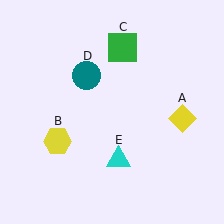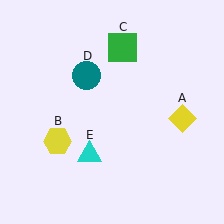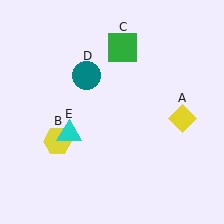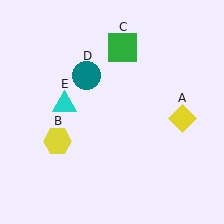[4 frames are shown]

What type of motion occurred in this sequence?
The cyan triangle (object E) rotated clockwise around the center of the scene.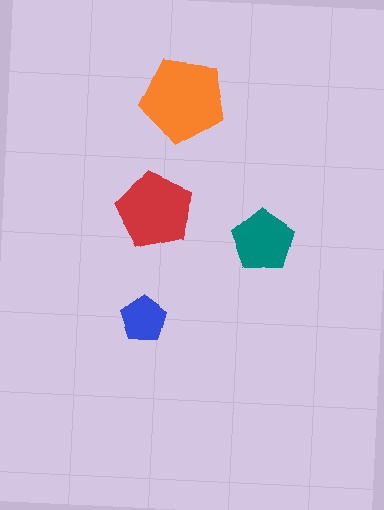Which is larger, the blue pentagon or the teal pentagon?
The teal one.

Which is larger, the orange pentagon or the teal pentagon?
The orange one.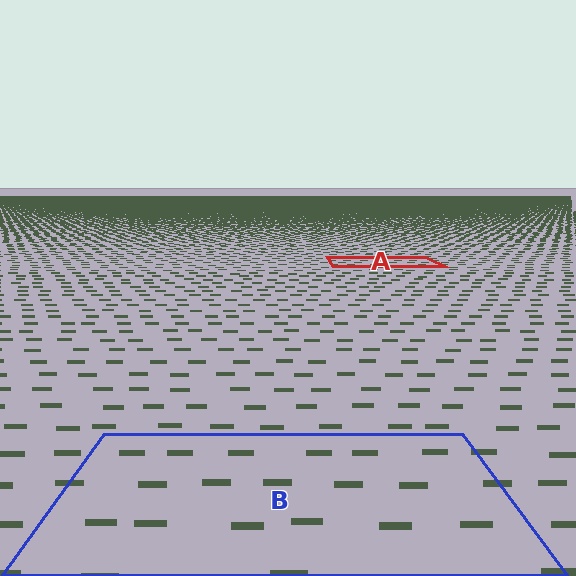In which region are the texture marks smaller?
The texture marks are smaller in region A, because it is farther away.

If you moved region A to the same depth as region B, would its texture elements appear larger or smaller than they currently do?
They would appear larger. At a closer depth, the same texture elements are projected at a bigger on-screen size.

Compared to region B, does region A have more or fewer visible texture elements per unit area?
Region A has more texture elements per unit area — they are packed more densely because it is farther away.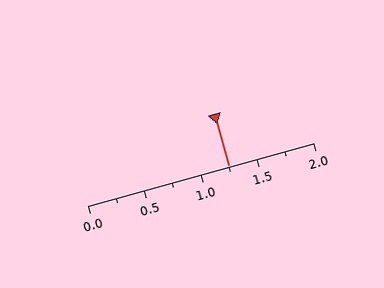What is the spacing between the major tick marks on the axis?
The major ticks are spaced 0.5 apart.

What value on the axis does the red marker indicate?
The marker indicates approximately 1.25.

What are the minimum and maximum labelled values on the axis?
The axis runs from 0.0 to 2.0.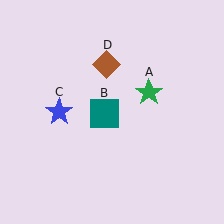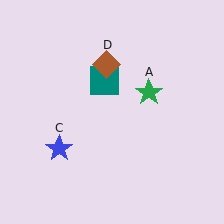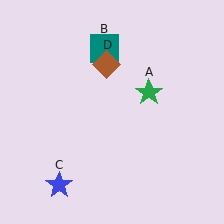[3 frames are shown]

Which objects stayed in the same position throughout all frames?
Green star (object A) and brown diamond (object D) remained stationary.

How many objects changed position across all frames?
2 objects changed position: teal square (object B), blue star (object C).